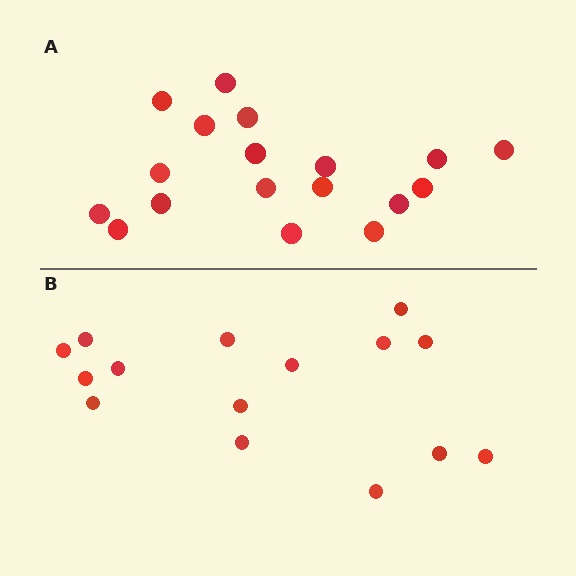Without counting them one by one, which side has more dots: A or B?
Region A (the top region) has more dots.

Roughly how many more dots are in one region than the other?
Region A has just a few more — roughly 2 or 3 more dots than region B.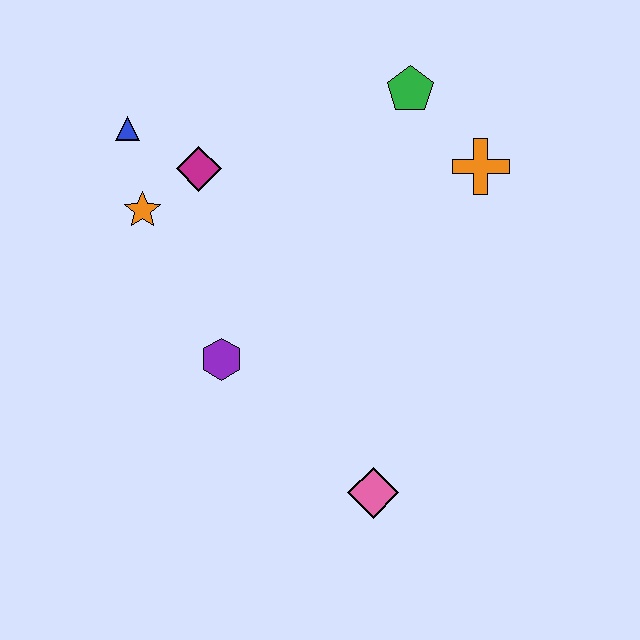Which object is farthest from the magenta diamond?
The pink diamond is farthest from the magenta diamond.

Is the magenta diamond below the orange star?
No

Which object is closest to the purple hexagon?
The orange star is closest to the purple hexagon.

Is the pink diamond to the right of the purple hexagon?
Yes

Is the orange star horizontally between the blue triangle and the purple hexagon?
Yes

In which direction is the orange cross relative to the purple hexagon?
The orange cross is to the right of the purple hexagon.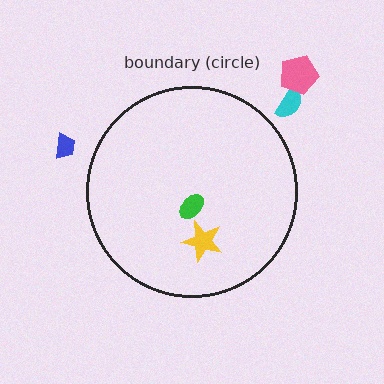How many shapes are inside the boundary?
2 inside, 3 outside.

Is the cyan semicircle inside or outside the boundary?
Outside.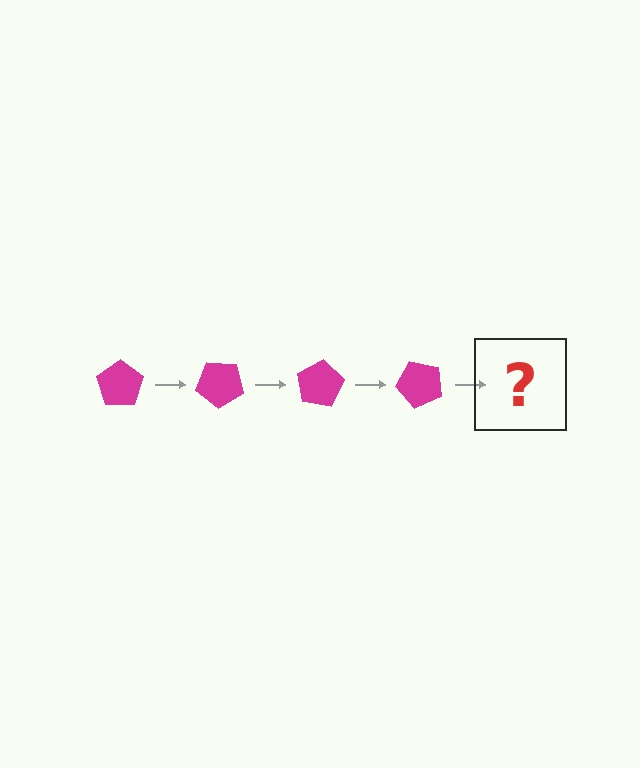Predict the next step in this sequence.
The next step is a magenta pentagon rotated 160 degrees.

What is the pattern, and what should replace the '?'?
The pattern is that the pentagon rotates 40 degrees each step. The '?' should be a magenta pentagon rotated 160 degrees.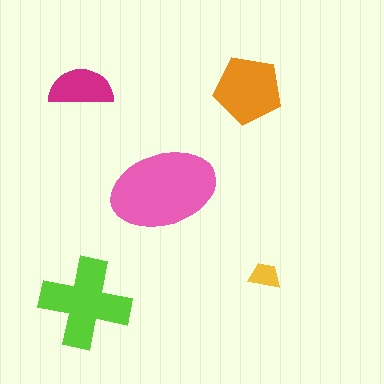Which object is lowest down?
The lime cross is bottommost.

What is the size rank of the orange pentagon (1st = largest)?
3rd.